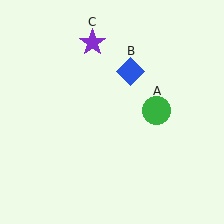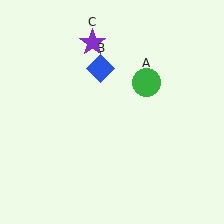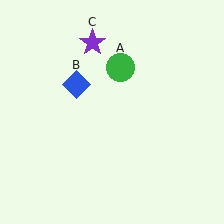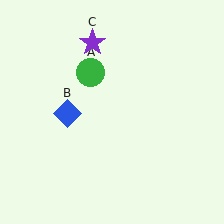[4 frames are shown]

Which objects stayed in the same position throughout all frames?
Purple star (object C) remained stationary.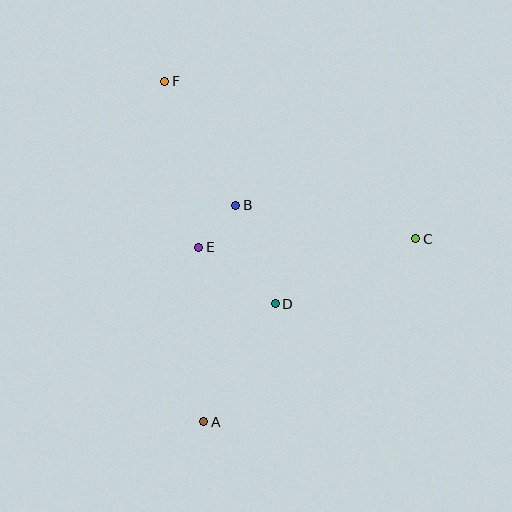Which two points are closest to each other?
Points B and E are closest to each other.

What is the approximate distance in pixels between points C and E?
The distance between C and E is approximately 217 pixels.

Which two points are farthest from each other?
Points A and F are farthest from each other.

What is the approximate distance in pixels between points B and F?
The distance between B and F is approximately 143 pixels.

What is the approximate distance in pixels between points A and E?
The distance between A and E is approximately 175 pixels.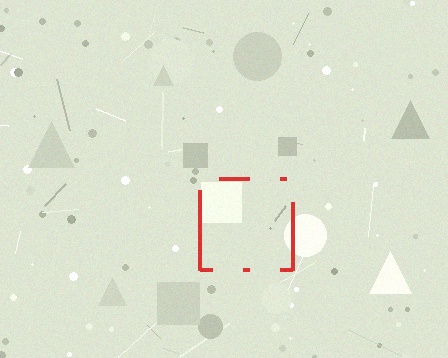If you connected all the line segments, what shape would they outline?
They would outline a square.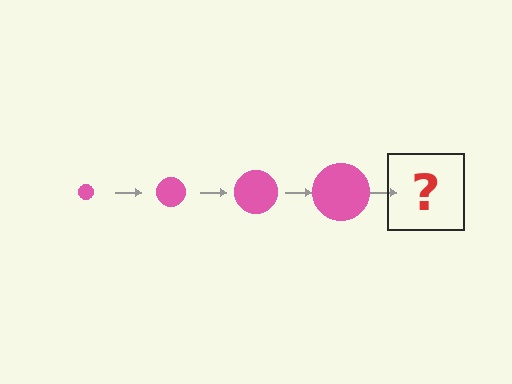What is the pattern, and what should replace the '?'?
The pattern is that the circle gets progressively larger each step. The '?' should be a pink circle, larger than the previous one.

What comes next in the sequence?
The next element should be a pink circle, larger than the previous one.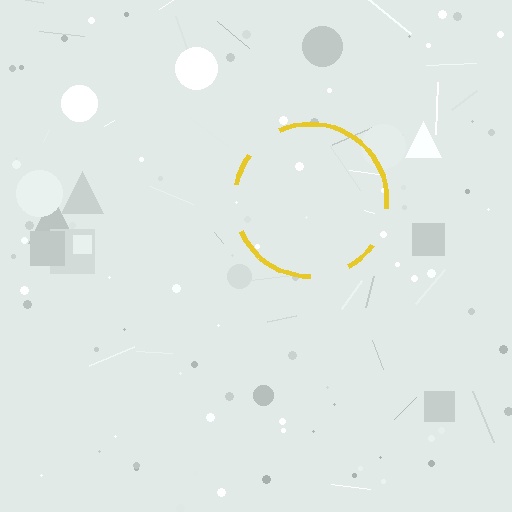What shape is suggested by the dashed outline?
The dashed outline suggests a circle.